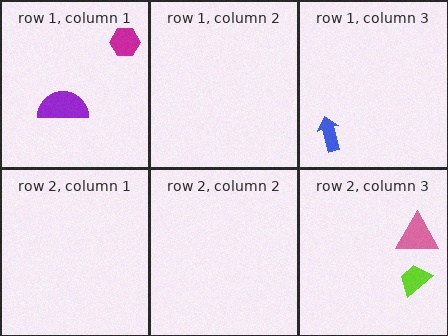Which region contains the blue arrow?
The row 1, column 3 region.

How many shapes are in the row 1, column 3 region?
1.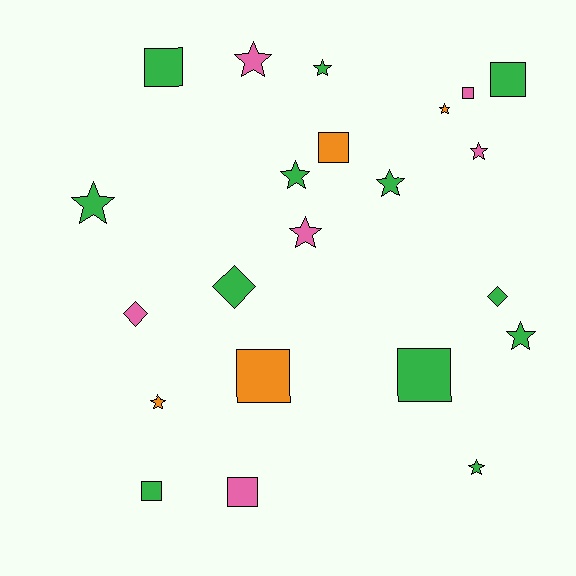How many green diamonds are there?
There are 2 green diamonds.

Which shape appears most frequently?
Star, with 11 objects.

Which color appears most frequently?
Green, with 12 objects.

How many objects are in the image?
There are 22 objects.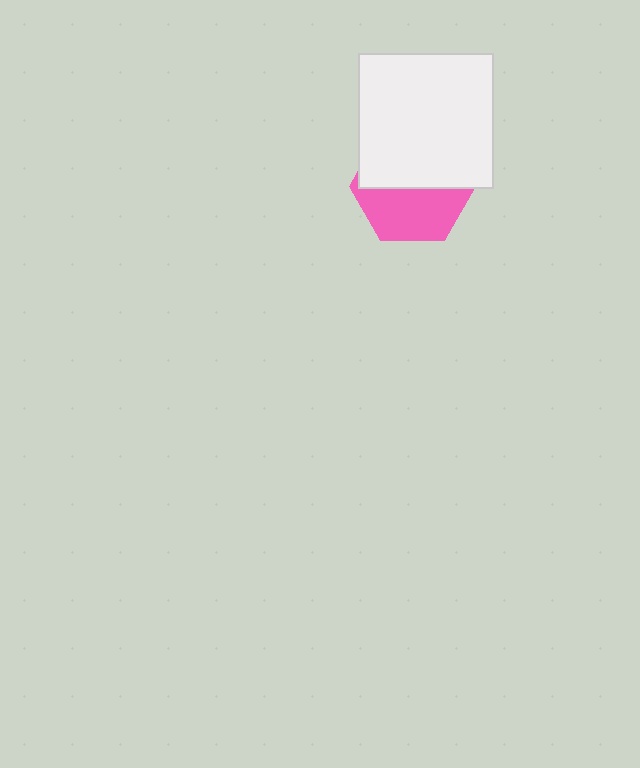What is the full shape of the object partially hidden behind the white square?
The partially hidden object is a pink hexagon.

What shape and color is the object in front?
The object in front is a white square.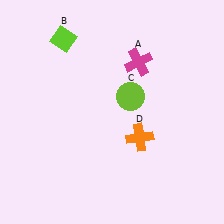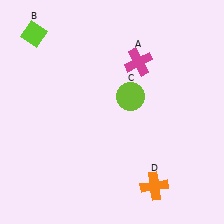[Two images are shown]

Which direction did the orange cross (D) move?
The orange cross (D) moved down.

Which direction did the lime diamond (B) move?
The lime diamond (B) moved left.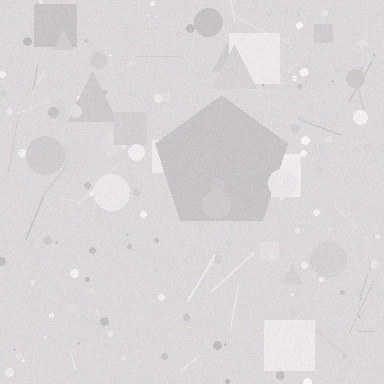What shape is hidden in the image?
A pentagon is hidden in the image.